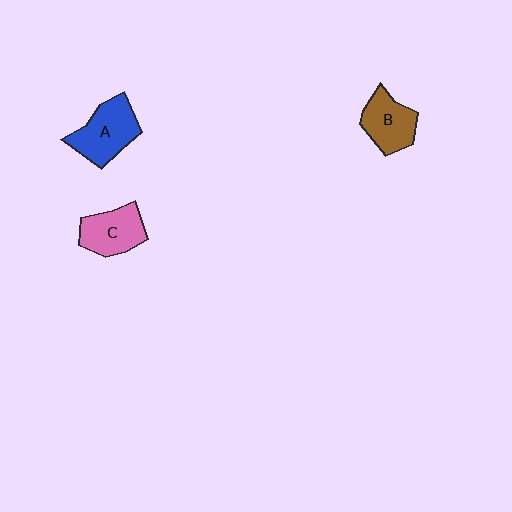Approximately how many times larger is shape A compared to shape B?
Approximately 1.2 times.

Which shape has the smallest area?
Shape B (brown).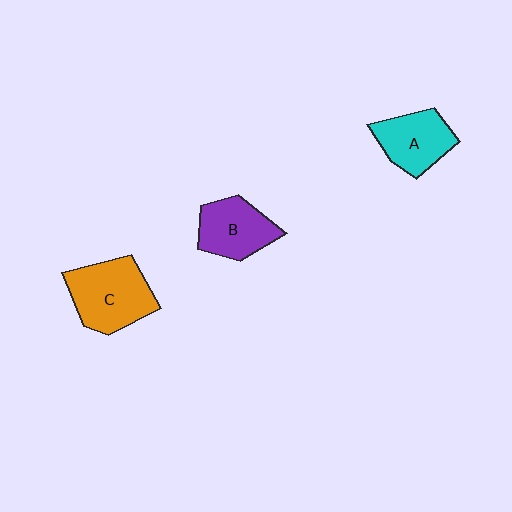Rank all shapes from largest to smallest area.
From largest to smallest: C (orange), B (purple), A (cyan).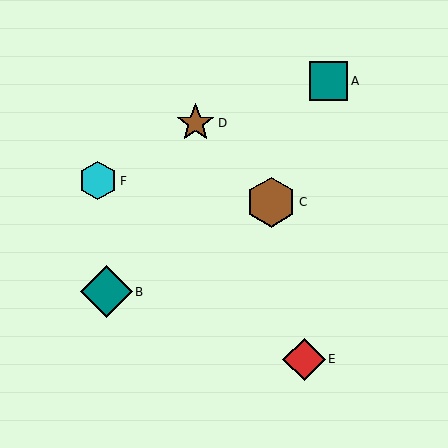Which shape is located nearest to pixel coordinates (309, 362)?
The red diamond (labeled E) at (304, 359) is nearest to that location.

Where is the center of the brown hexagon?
The center of the brown hexagon is at (271, 202).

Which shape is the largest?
The teal diamond (labeled B) is the largest.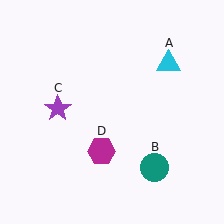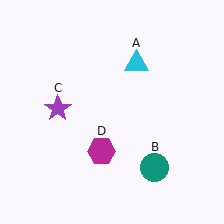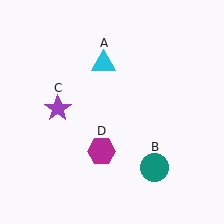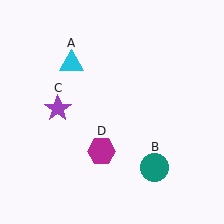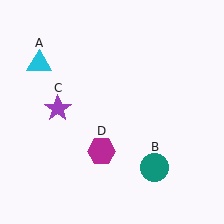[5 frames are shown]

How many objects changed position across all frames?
1 object changed position: cyan triangle (object A).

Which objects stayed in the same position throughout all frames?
Teal circle (object B) and purple star (object C) and magenta hexagon (object D) remained stationary.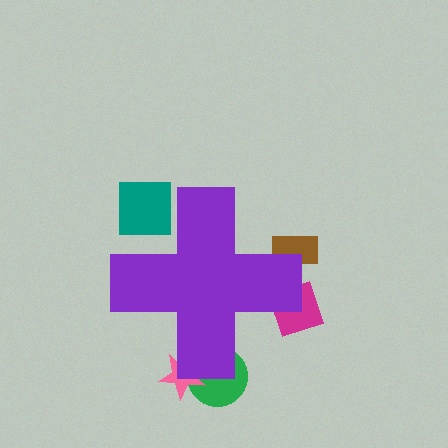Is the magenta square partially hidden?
Yes, the magenta square is partially hidden behind the purple cross.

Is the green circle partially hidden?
Yes, the green circle is partially hidden behind the purple cross.